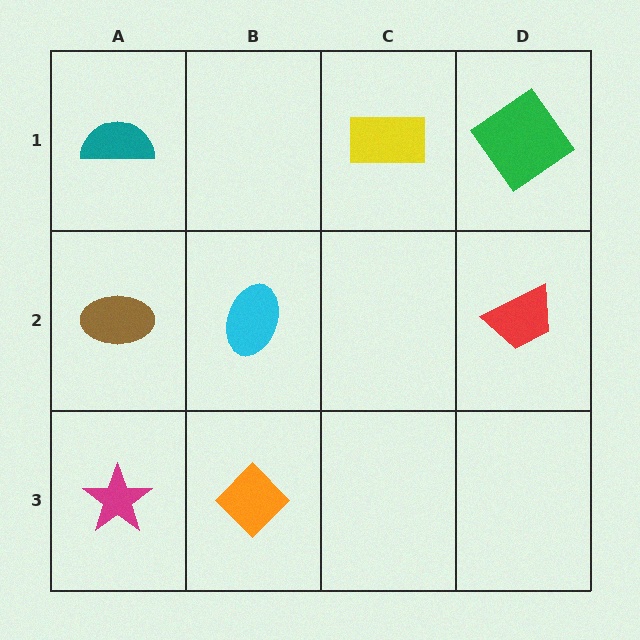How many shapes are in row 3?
2 shapes.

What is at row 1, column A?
A teal semicircle.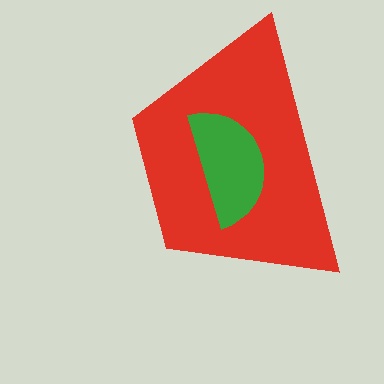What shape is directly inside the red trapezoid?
The green semicircle.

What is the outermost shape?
The red trapezoid.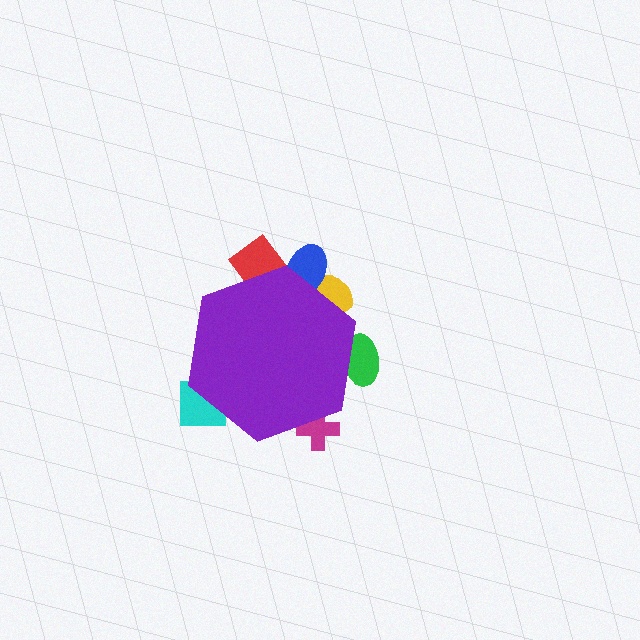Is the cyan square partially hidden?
Yes, the cyan square is partially hidden behind the purple hexagon.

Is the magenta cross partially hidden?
Yes, the magenta cross is partially hidden behind the purple hexagon.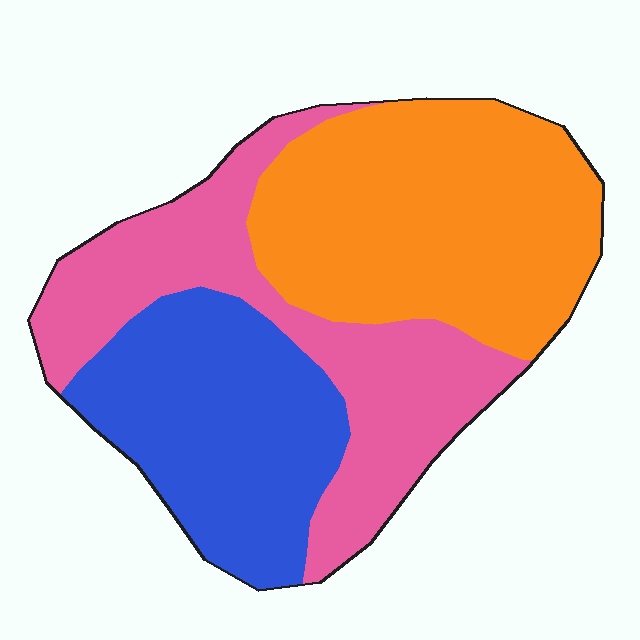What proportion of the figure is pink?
Pink covers 32% of the figure.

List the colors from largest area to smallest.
From largest to smallest: orange, pink, blue.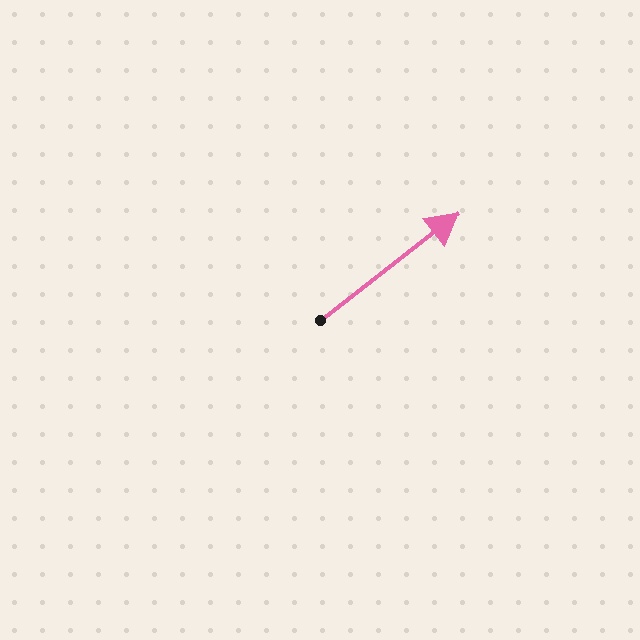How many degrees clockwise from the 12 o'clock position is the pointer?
Approximately 52 degrees.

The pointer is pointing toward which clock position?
Roughly 2 o'clock.